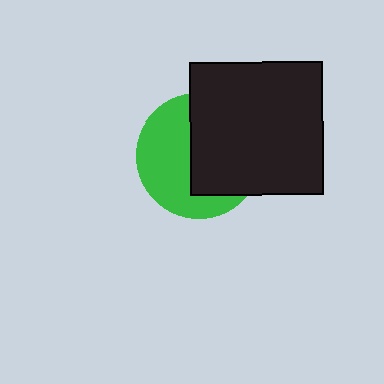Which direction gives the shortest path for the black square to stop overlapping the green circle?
Moving right gives the shortest separation.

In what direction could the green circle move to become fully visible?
The green circle could move left. That would shift it out from behind the black square entirely.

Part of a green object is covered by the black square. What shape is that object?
It is a circle.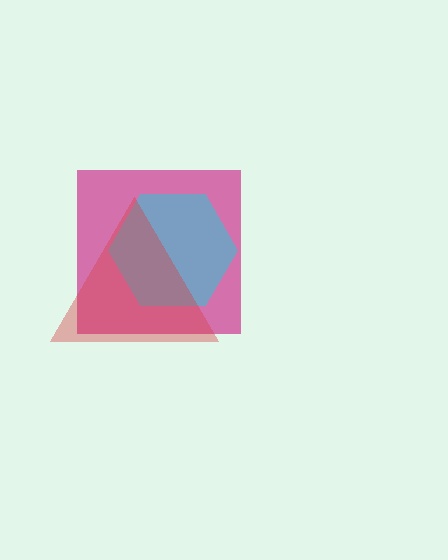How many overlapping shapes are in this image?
There are 3 overlapping shapes in the image.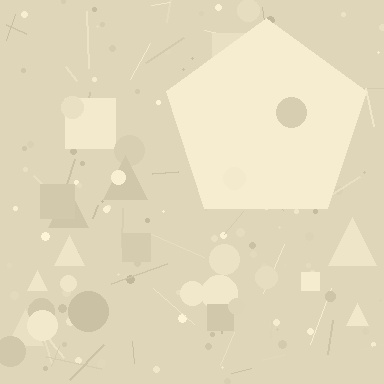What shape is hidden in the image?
A pentagon is hidden in the image.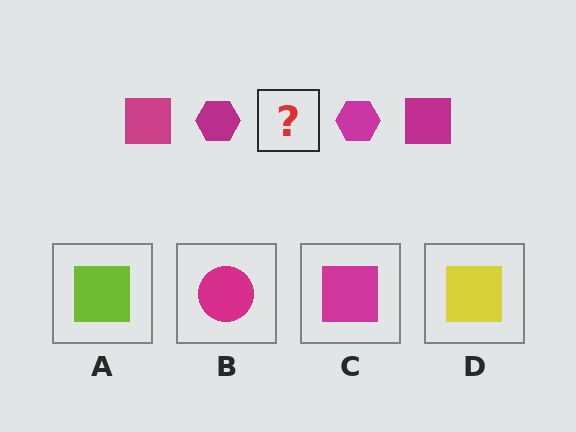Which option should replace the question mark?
Option C.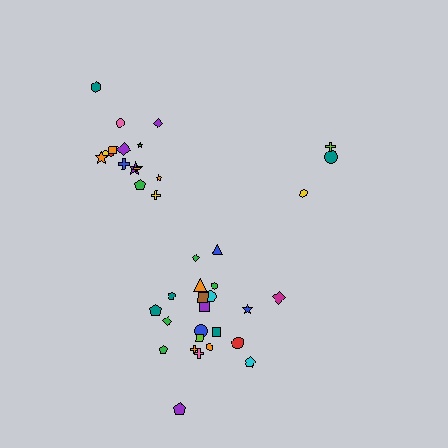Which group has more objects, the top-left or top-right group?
The top-left group.